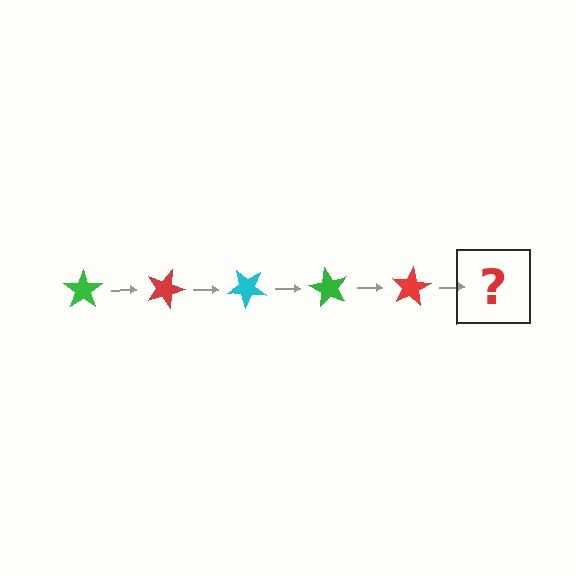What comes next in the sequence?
The next element should be a cyan star, rotated 100 degrees from the start.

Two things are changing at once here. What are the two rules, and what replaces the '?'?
The two rules are that it rotates 20 degrees each step and the color cycles through green, red, and cyan. The '?' should be a cyan star, rotated 100 degrees from the start.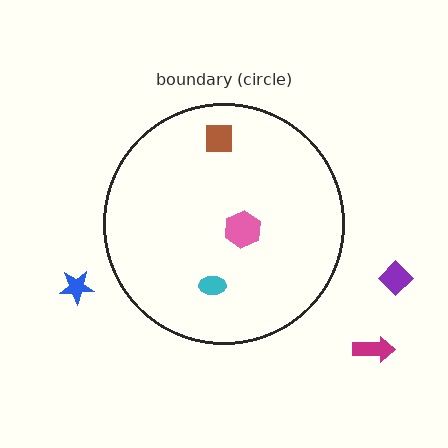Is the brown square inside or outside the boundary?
Inside.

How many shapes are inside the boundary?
3 inside, 3 outside.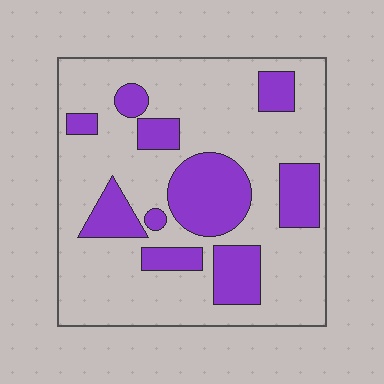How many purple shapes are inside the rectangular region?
10.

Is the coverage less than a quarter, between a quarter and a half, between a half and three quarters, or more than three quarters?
Between a quarter and a half.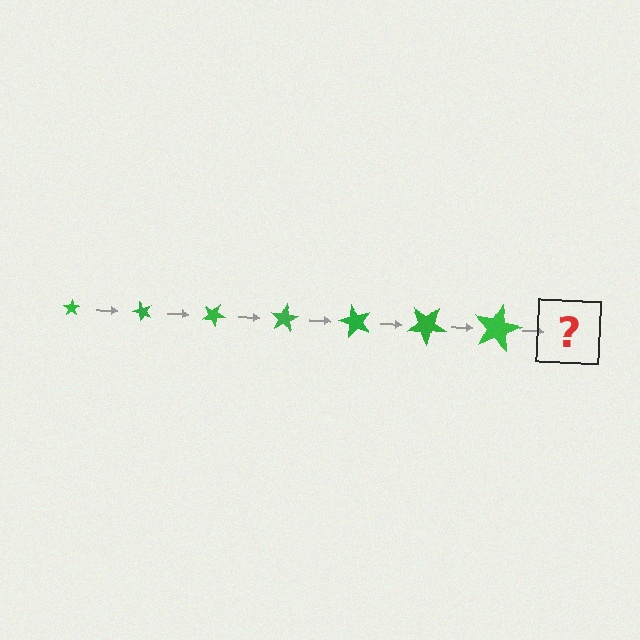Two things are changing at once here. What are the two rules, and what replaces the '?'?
The two rules are that the star grows larger each step and it rotates 50 degrees each step. The '?' should be a star, larger than the previous one and rotated 350 degrees from the start.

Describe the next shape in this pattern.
It should be a star, larger than the previous one and rotated 350 degrees from the start.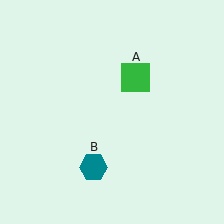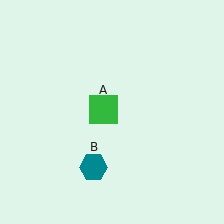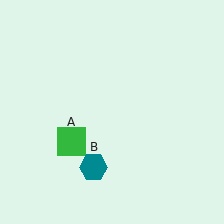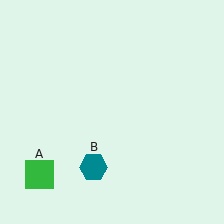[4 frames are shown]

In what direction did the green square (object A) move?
The green square (object A) moved down and to the left.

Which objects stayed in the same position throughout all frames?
Teal hexagon (object B) remained stationary.